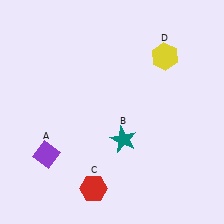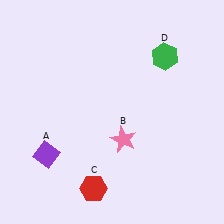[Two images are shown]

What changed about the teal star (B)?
In Image 1, B is teal. In Image 2, it changed to pink.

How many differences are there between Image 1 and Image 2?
There are 2 differences between the two images.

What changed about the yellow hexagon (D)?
In Image 1, D is yellow. In Image 2, it changed to green.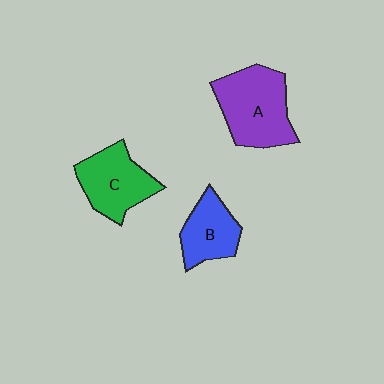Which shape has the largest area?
Shape A (purple).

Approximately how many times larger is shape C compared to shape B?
Approximately 1.3 times.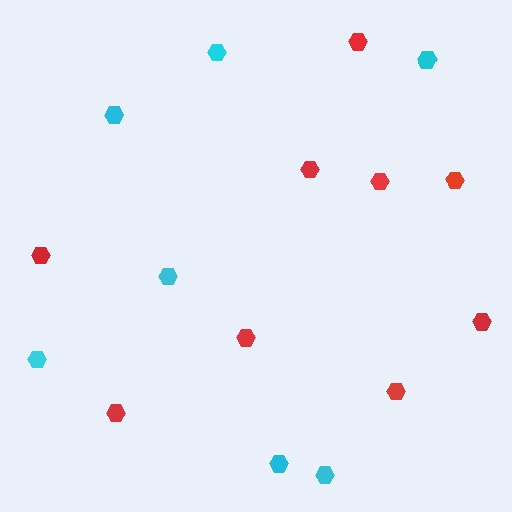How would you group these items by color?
There are 2 groups: one group of red hexagons (9) and one group of cyan hexagons (7).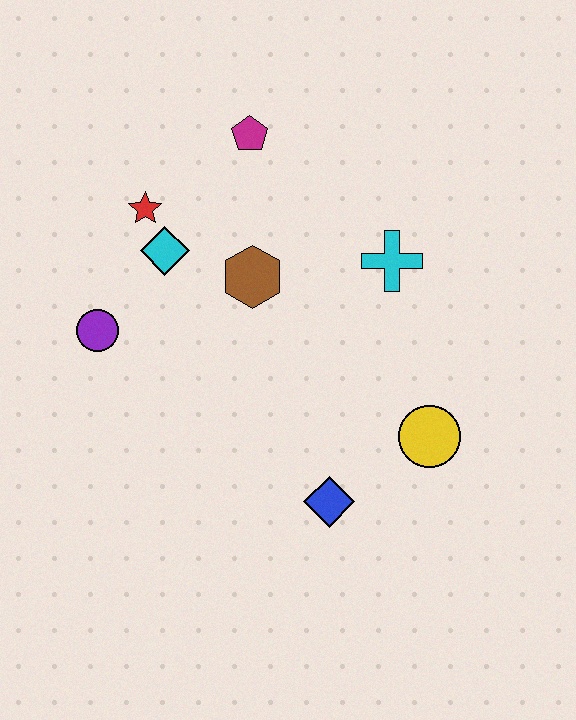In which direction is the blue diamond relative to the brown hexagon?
The blue diamond is below the brown hexagon.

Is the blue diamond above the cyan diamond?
No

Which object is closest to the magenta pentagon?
The red star is closest to the magenta pentagon.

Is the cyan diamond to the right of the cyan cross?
No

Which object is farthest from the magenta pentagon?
The blue diamond is farthest from the magenta pentagon.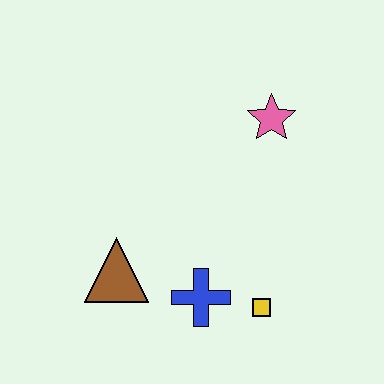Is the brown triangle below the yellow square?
No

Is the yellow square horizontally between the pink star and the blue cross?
Yes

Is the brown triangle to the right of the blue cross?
No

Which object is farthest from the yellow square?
The pink star is farthest from the yellow square.